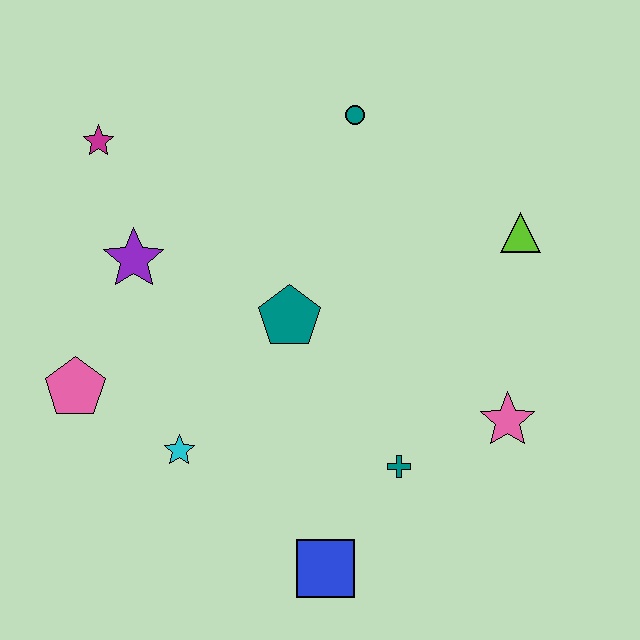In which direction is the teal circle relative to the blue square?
The teal circle is above the blue square.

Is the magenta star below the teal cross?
No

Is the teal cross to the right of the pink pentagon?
Yes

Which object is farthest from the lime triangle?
The pink pentagon is farthest from the lime triangle.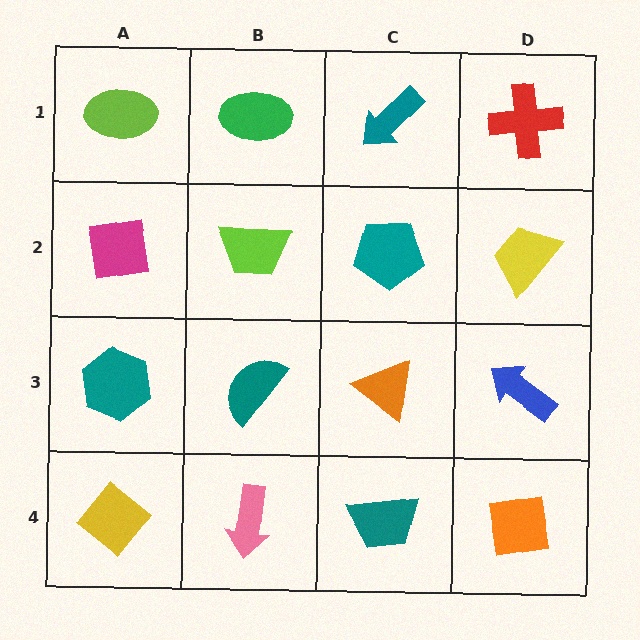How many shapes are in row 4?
4 shapes.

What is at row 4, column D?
An orange square.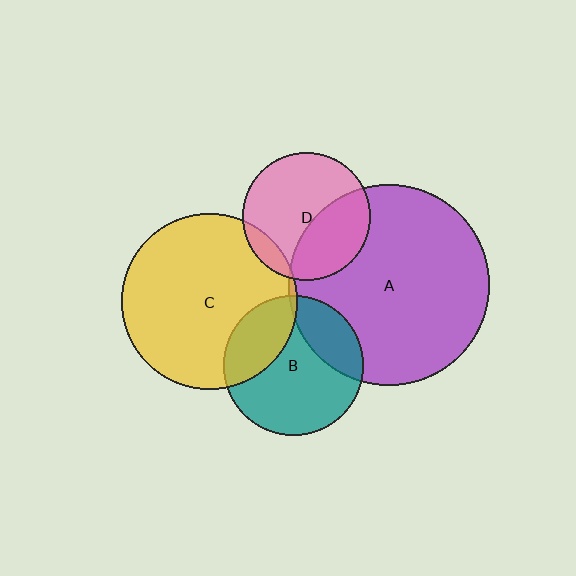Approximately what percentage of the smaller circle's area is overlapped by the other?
Approximately 25%.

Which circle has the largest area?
Circle A (purple).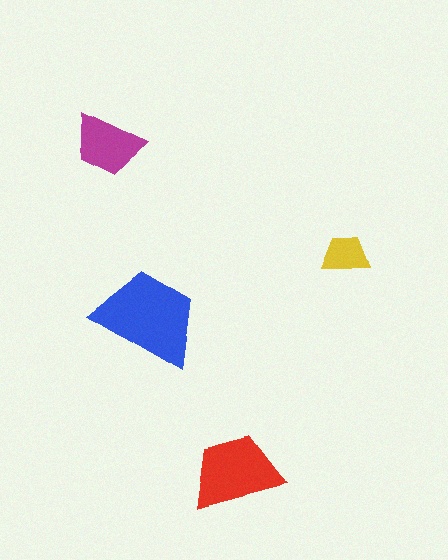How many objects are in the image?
There are 4 objects in the image.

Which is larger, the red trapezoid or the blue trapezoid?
The blue one.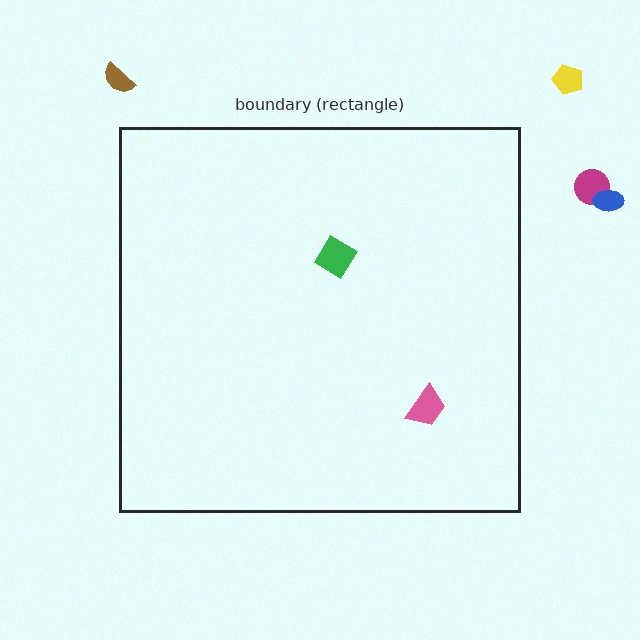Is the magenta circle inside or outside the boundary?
Outside.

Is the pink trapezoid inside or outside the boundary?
Inside.